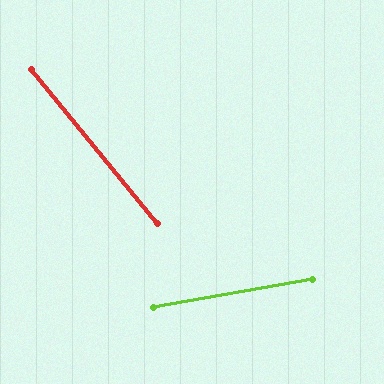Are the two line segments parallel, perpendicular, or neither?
Neither parallel nor perpendicular — they differ by about 61°.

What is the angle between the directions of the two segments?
Approximately 61 degrees.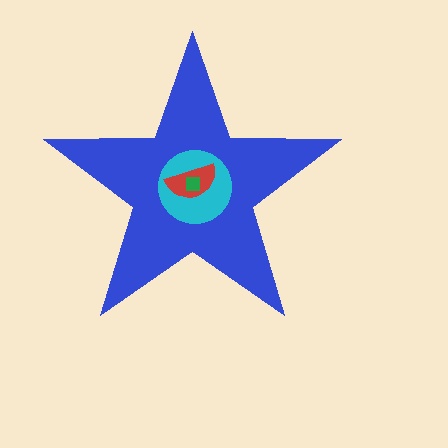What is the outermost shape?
The blue star.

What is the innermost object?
The green square.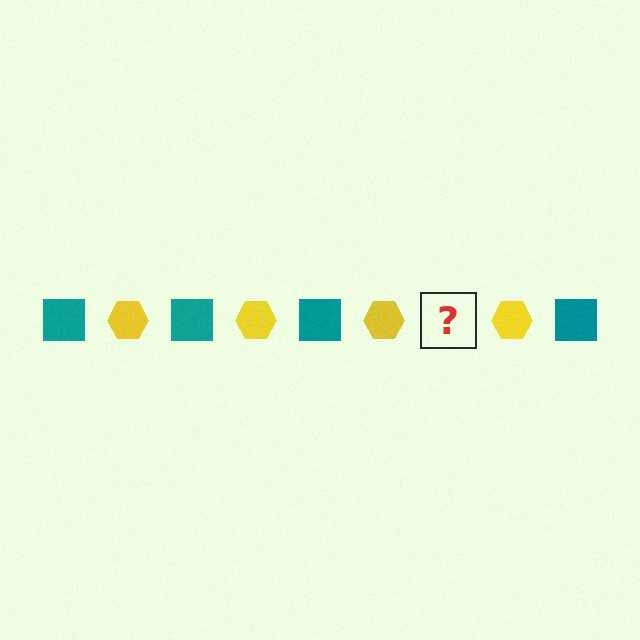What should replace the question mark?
The question mark should be replaced with a teal square.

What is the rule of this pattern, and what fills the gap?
The rule is that the pattern alternates between teal square and yellow hexagon. The gap should be filled with a teal square.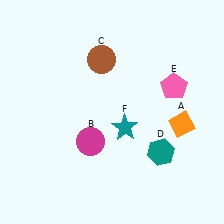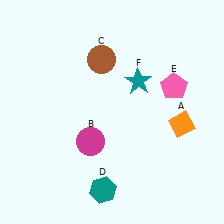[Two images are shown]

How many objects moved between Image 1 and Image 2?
2 objects moved between the two images.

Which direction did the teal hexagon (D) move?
The teal hexagon (D) moved left.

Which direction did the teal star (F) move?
The teal star (F) moved up.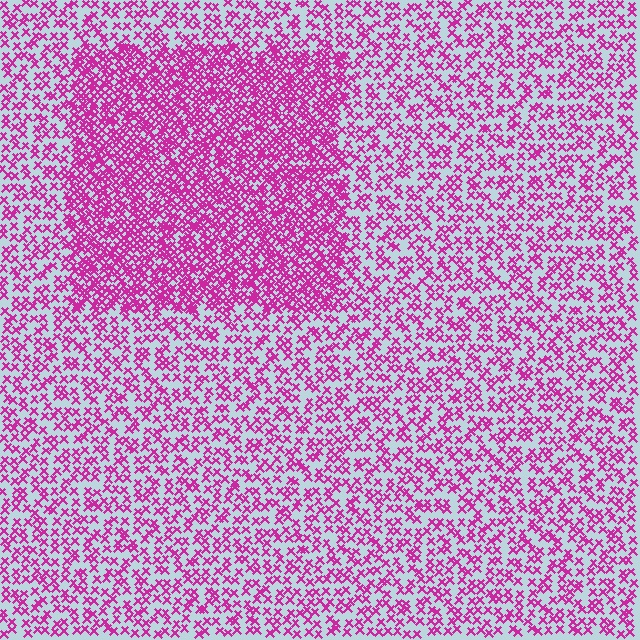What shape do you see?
I see a rectangle.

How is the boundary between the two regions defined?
The boundary is defined by a change in element density (approximately 2.0x ratio). All elements are the same color, size, and shape.